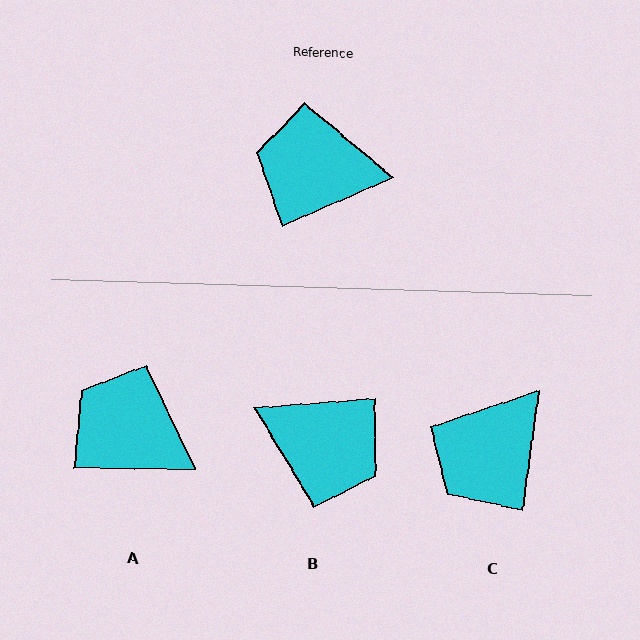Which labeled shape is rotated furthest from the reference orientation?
B, about 161 degrees away.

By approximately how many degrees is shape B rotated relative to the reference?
Approximately 161 degrees counter-clockwise.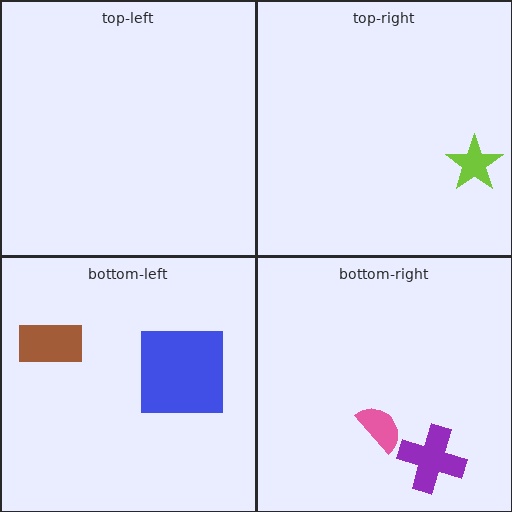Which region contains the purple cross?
The bottom-right region.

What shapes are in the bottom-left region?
The blue square, the brown rectangle.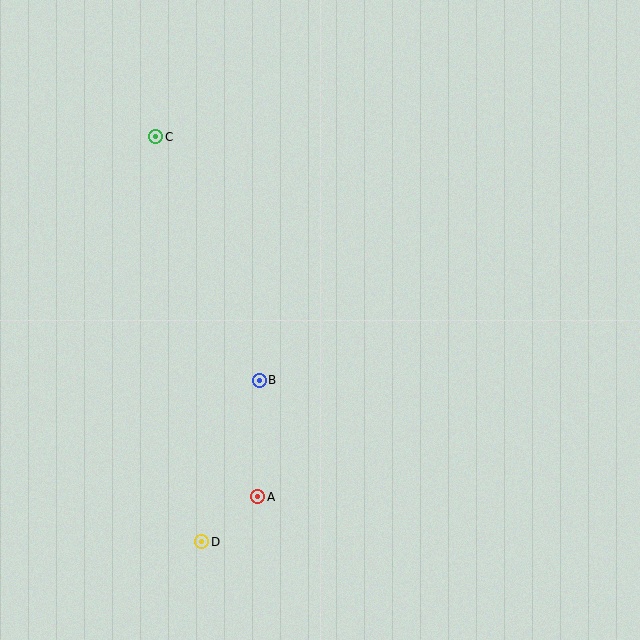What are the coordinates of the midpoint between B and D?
The midpoint between B and D is at (230, 461).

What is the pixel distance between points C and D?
The distance between C and D is 408 pixels.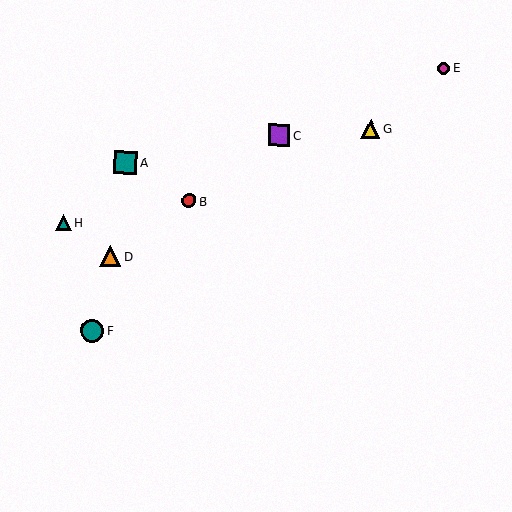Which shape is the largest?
The teal circle (labeled F) is the largest.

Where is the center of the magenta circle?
The center of the magenta circle is at (444, 68).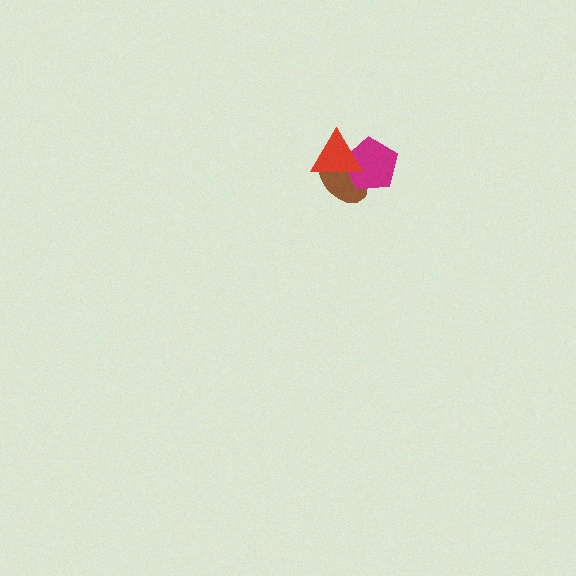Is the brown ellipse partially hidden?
Yes, it is partially covered by another shape.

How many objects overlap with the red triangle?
2 objects overlap with the red triangle.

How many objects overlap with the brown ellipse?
2 objects overlap with the brown ellipse.